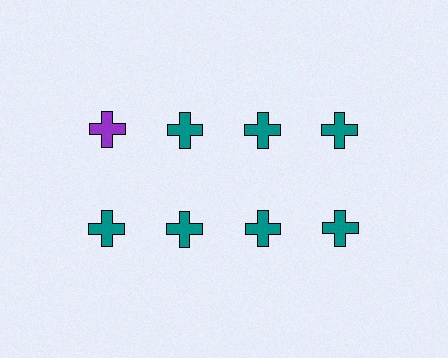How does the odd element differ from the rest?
It has a different color: purple instead of teal.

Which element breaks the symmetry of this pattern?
The purple cross in the top row, leftmost column breaks the symmetry. All other shapes are teal crosses.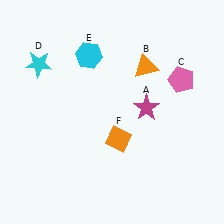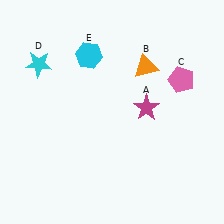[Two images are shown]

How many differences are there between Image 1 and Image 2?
There is 1 difference between the two images.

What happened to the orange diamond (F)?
The orange diamond (F) was removed in Image 2. It was in the bottom-right area of Image 1.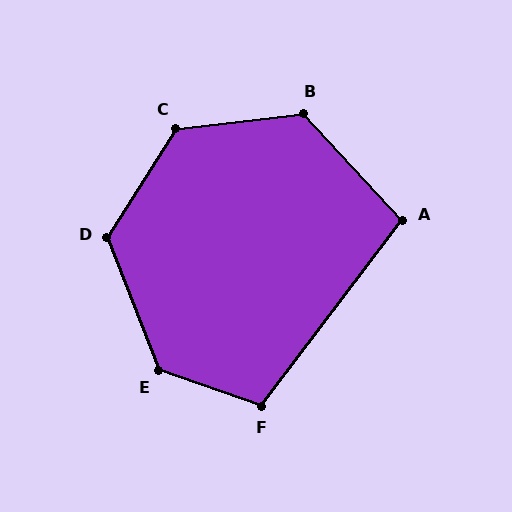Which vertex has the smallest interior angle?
A, at approximately 100 degrees.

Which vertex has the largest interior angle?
E, at approximately 130 degrees.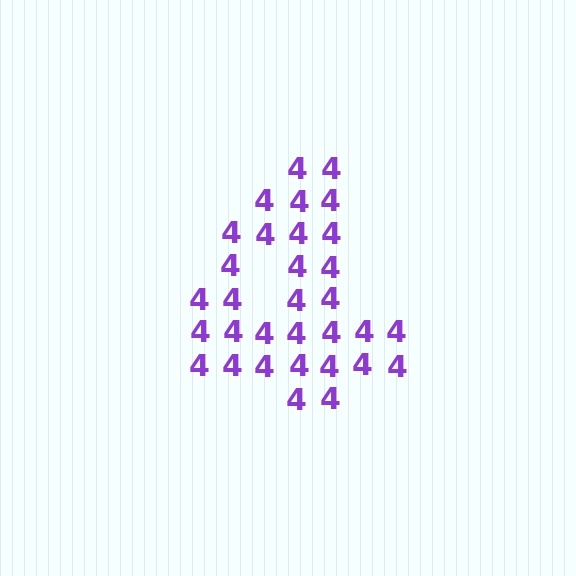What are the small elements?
The small elements are digit 4's.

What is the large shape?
The large shape is the digit 4.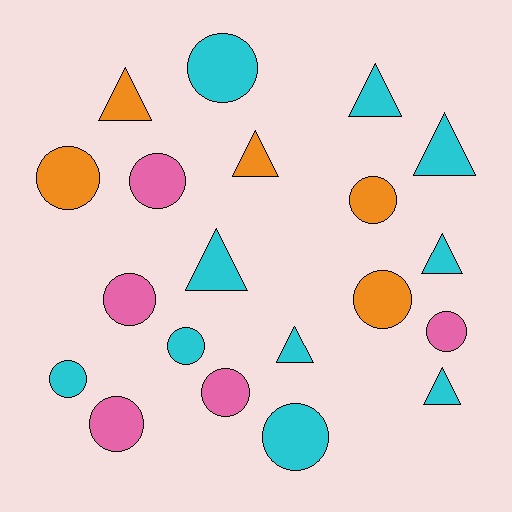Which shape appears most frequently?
Circle, with 12 objects.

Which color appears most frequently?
Cyan, with 10 objects.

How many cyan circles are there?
There are 4 cyan circles.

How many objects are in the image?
There are 20 objects.